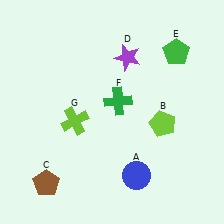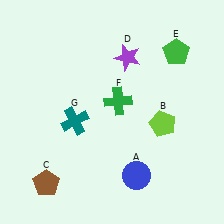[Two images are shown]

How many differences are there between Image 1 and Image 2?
There is 1 difference between the two images.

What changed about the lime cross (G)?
In Image 1, G is lime. In Image 2, it changed to teal.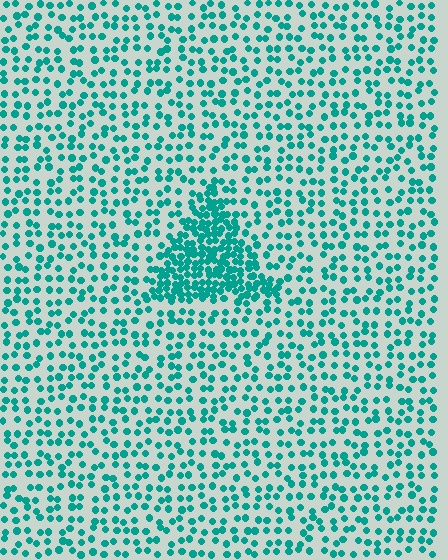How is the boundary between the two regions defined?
The boundary is defined by a change in element density (approximately 2.6x ratio). All elements are the same color, size, and shape.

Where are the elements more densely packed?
The elements are more densely packed inside the triangle boundary.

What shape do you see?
I see a triangle.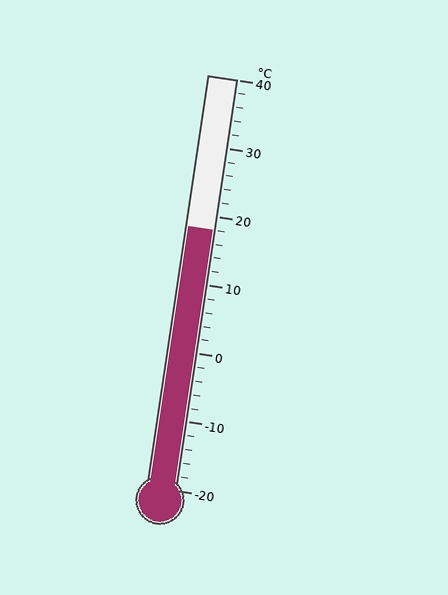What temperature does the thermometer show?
The thermometer shows approximately 18°C.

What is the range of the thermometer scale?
The thermometer scale ranges from -20°C to 40°C.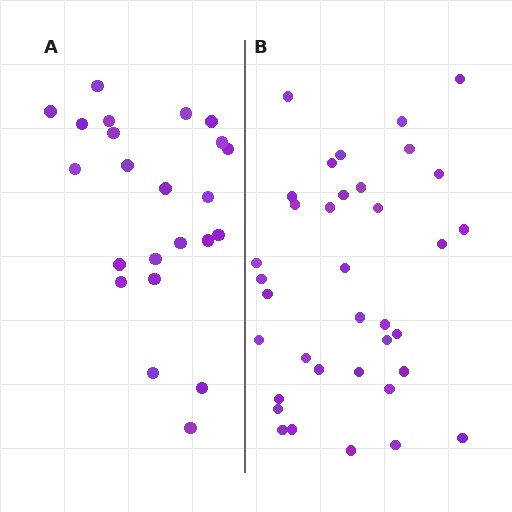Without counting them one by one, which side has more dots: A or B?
Region B (the right region) has more dots.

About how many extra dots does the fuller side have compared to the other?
Region B has approximately 15 more dots than region A.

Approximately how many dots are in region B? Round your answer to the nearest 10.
About 40 dots. (The exact count is 36, which rounds to 40.)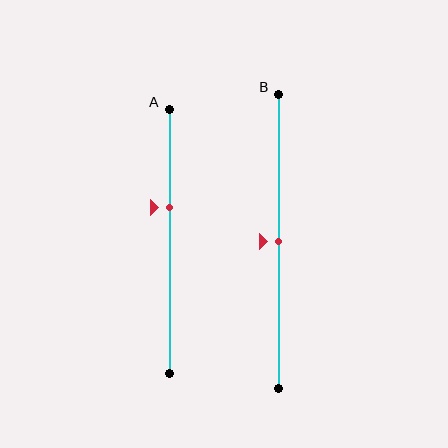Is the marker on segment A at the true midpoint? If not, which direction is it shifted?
No, the marker on segment A is shifted upward by about 13% of the segment length.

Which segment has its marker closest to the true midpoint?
Segment B has its marker closest to the true midpoint.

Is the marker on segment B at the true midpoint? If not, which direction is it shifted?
Yes, the marker on segment B is at the true midpoint.